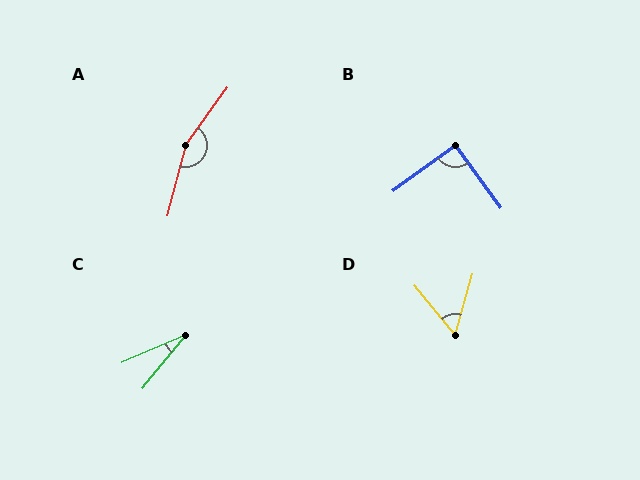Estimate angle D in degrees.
Approximately 55 degrees.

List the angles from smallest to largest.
C (28°), D (55°), B (90°), A (159°).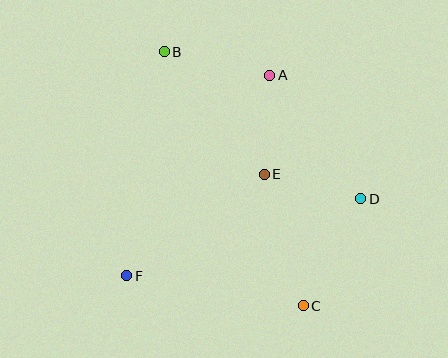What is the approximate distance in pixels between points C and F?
The distance between C and F is approximately 179 pixels.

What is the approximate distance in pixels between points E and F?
The distance between E and F is approximately 171 pixels.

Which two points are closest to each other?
Points A and E are closest to each other.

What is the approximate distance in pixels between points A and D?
The distance between A and D is approximately 153 pixels.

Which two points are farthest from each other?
Points B and C are farthest from each other.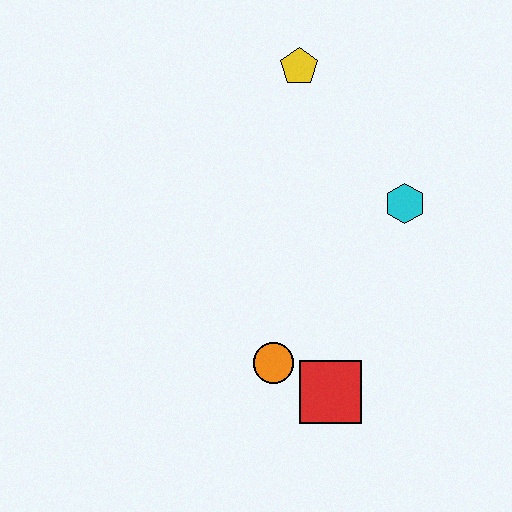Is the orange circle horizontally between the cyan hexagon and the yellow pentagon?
No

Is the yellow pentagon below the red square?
No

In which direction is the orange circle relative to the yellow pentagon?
The orange circle is below the yellow pentagon.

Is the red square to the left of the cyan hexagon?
Yes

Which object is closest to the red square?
The orange circle is closest to the red square.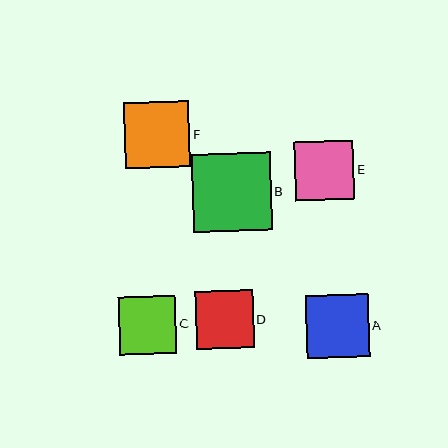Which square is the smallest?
Square D is the smallest with a size of approximately 57 pixels.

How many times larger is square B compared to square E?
Square B is approximately 1.3 times the size of square E.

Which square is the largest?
Square B is the largest with a size of approximately 78 pixels.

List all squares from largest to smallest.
From largest to smallest: B, F, A, E, C, D.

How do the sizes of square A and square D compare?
Square A and square D are approximately the same size.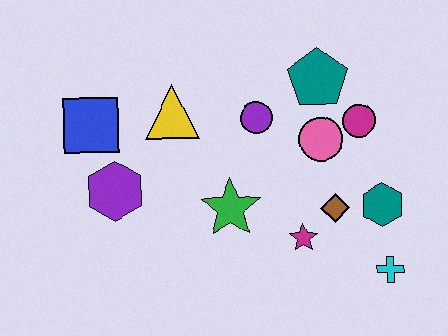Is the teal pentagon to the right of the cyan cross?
No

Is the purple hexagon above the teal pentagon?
No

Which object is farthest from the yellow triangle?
The cyan cross is farthest from the yellow triangle.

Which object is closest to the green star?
The magenta star is closest to the green star.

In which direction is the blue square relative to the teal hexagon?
The blue square is to the left of the teal hexagon.